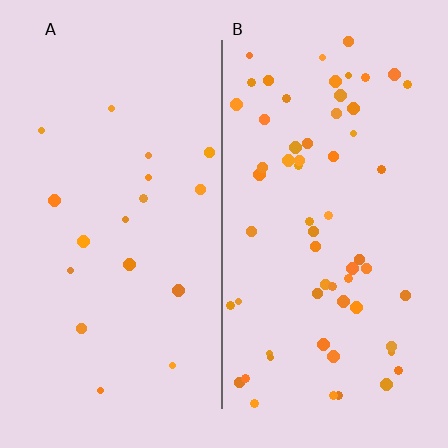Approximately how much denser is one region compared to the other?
Approximately 3.4× — region B over region A.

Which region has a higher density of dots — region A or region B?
B (the right).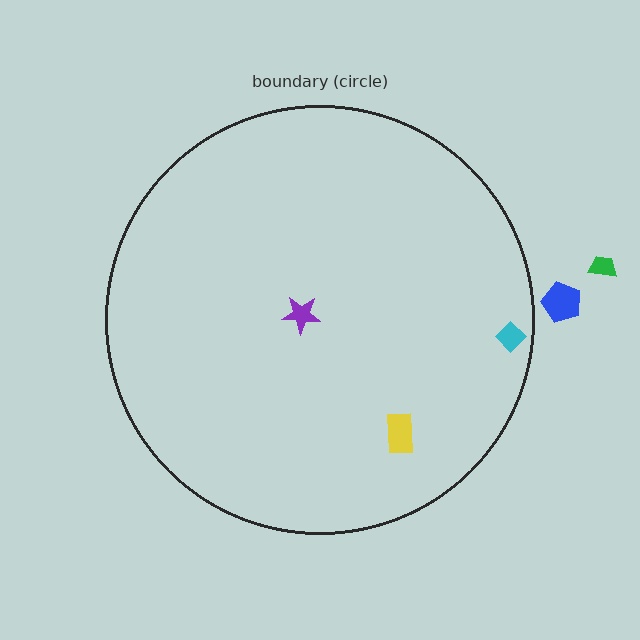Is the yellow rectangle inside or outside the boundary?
Inside.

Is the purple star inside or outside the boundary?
Inside.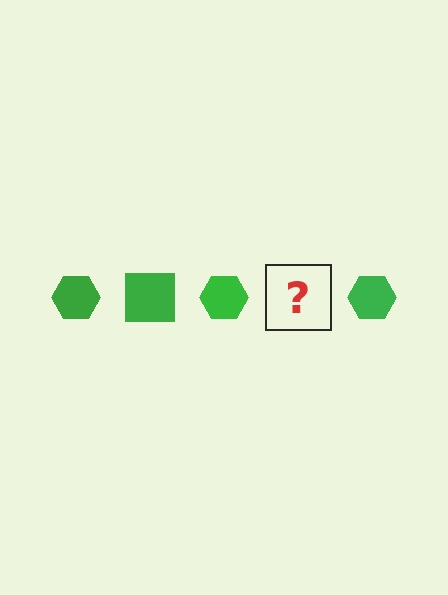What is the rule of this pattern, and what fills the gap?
The rule is that the pattern cycles through hexagon, square shapes in green. The gap should be filled with a green square.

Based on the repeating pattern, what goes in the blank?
The blank should be a green square.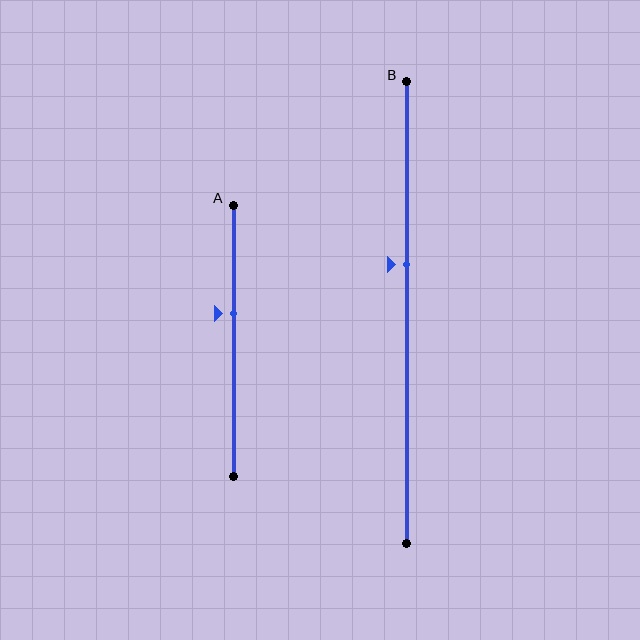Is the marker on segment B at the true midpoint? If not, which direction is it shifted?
No, the marker on segment B is shifted upward by about 10% of the segment length.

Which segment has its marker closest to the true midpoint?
Segment A has its marker closest to the true midpoint.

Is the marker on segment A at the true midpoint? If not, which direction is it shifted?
No, the marker on segment A is shifted upward by about 10% of the segment length.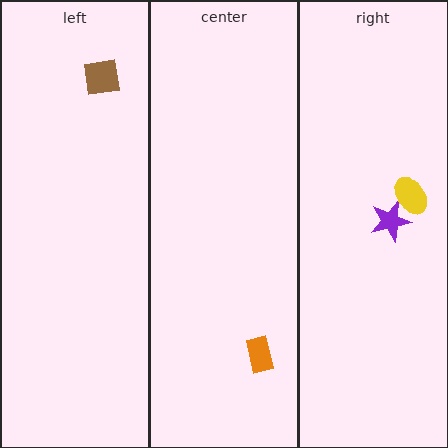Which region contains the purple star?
The right region.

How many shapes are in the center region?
1.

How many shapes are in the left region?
1.